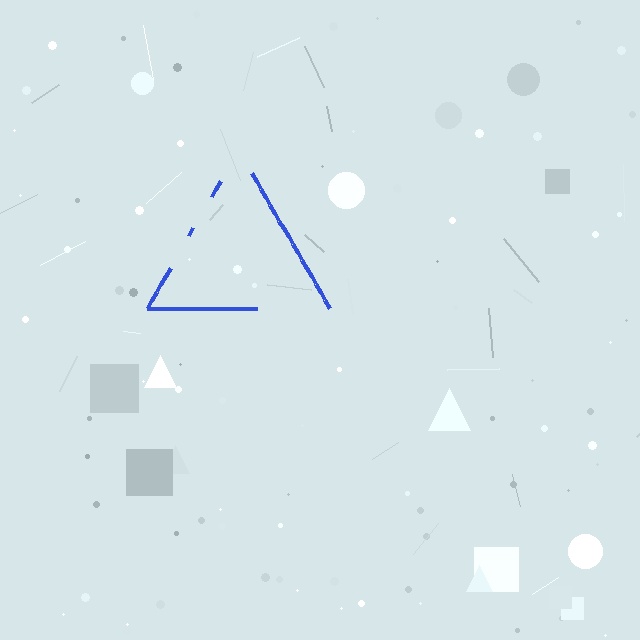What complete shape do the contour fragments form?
The contour fragments form a triangle.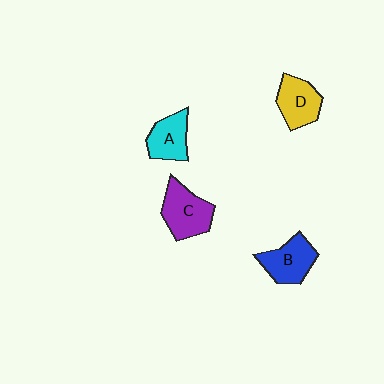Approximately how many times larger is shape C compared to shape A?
Approximately 1.3 times.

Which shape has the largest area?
Shape C (purple).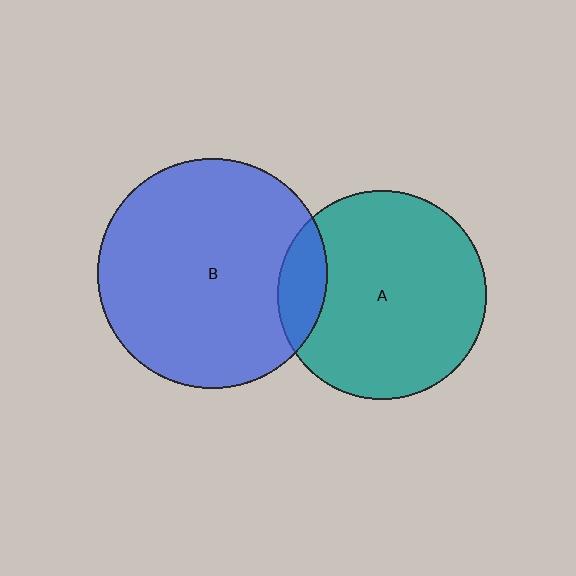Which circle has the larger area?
Circle B (blue).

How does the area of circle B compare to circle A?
Approximately 1.2 times.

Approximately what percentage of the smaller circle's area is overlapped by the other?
Approximately 15%.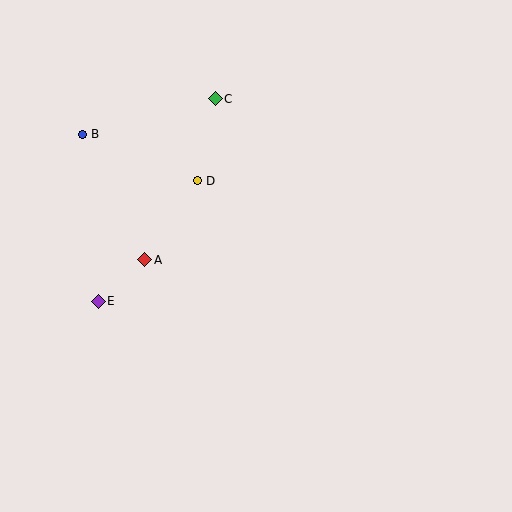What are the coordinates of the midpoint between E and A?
The midpoint between E and A is at (121, 281).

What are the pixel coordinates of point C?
Point C is at (215, 99).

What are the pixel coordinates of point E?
Point E is at (98, 301).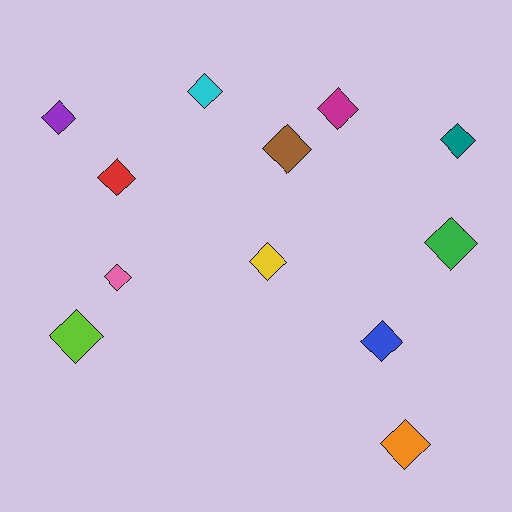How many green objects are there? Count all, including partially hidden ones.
There is 1 green object.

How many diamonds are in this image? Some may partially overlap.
There are 12 diamonds.